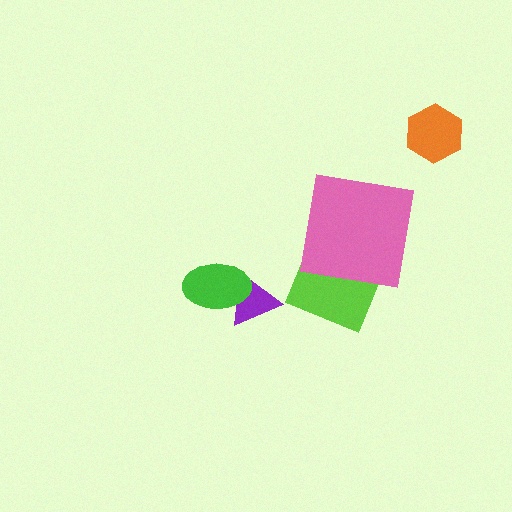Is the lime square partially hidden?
Yes, it is partially covered by another shape.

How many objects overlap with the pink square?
1 object overlaps with the pink square.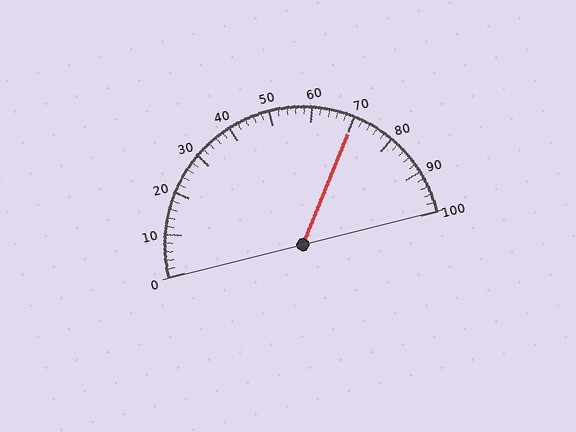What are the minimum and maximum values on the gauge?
The gauge ranges from 0 to 100.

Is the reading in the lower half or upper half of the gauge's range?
The reading is in the upper half of the range (0 to 100).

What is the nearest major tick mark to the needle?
The nearest major tick mark is 70.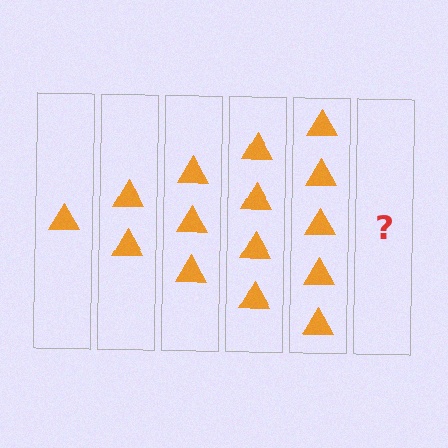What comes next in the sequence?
The next element should be 6 triangles.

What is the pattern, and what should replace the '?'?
The pattern is that each step adds one more triangle. The '?' should be 6 triangles.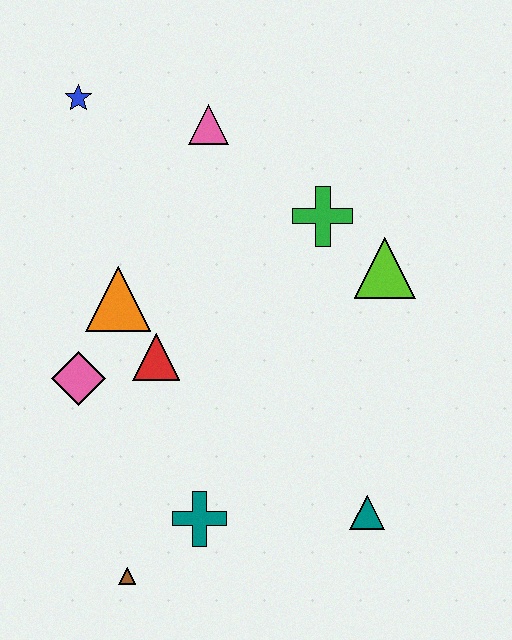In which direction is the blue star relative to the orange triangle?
The blue star is above the orange triangle.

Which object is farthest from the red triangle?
The blue star is farthest from the red triangle.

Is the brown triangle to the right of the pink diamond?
Yes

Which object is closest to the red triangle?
The orange triangle is closest to the red triangle.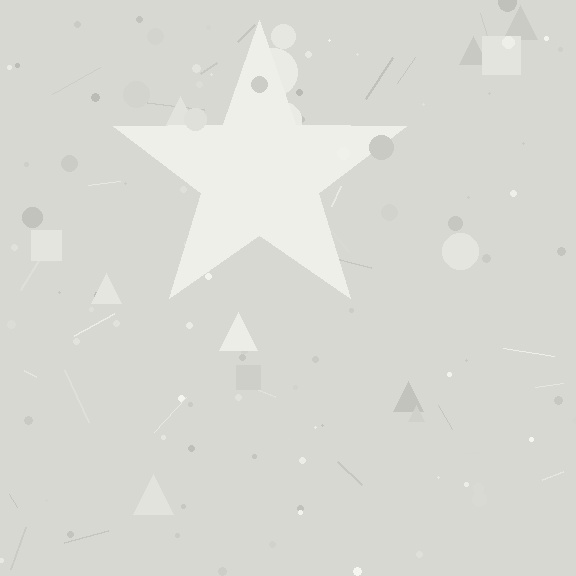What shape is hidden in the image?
A star is hidden in the image.